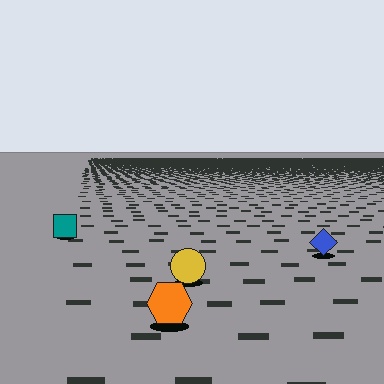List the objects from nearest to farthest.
From nearest to farthest: the orange hexagon, the yellow circle, the blue diamond, the teal square.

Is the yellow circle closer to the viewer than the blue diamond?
Yes. The yellow circle is closer — you can tell from the texture gradient: the ground texture is coarser near it.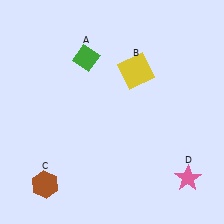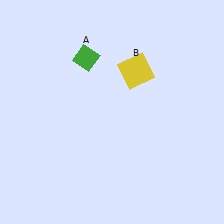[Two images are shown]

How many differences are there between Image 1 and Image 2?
There are 2 differences between the two images.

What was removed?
The pink star (D), the brown hexagon (C) were removed in Image 2.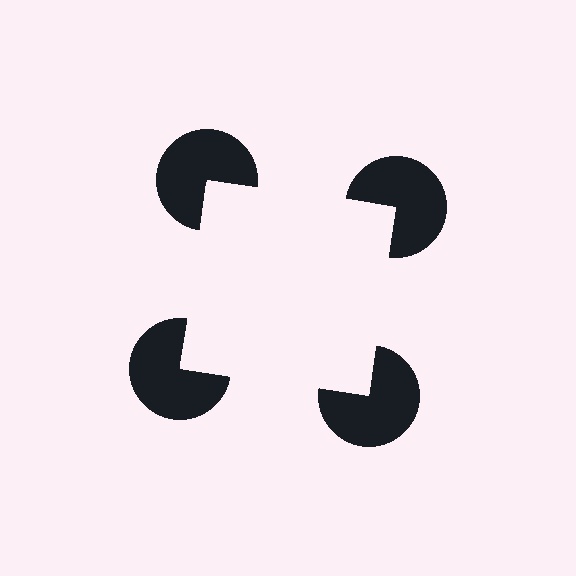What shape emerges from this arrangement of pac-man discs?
An illusory square — its edges are inferred from the aligned wedge cuts in the pac-man discs, not physically drawn.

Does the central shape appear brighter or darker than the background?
It typically appears slightly brighter than the background, even though no actual brightness change is drawn.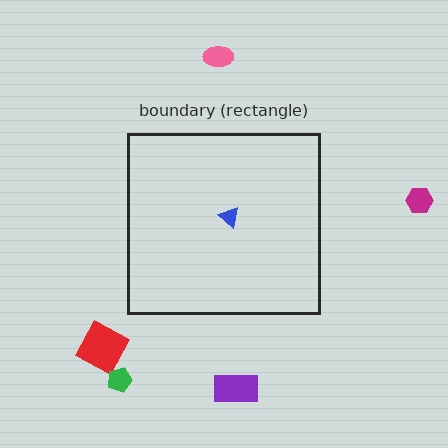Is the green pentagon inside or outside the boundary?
Outside.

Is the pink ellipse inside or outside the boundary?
Outside.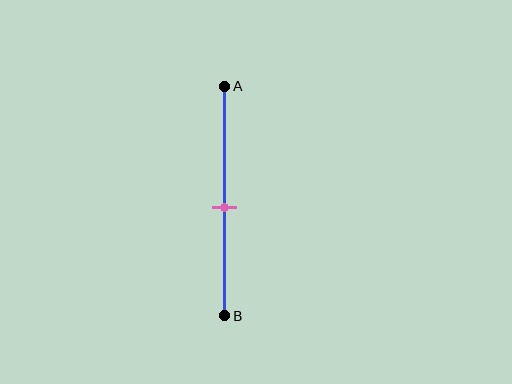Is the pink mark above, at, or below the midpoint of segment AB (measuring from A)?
The pink mark is approximately at the midpoint of segment AB.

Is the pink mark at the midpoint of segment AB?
Yes, the mark is approximately at the midpoint.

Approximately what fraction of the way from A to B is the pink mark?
The pink mark is approximately 55% of the way from A to B.